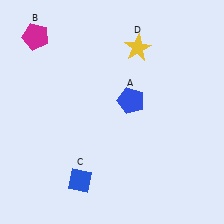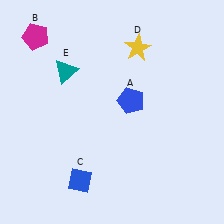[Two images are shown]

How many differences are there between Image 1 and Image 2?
There is 1 difference between the two images.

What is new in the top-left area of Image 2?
A teal triangle (E) was added in the top-left area of Image 2.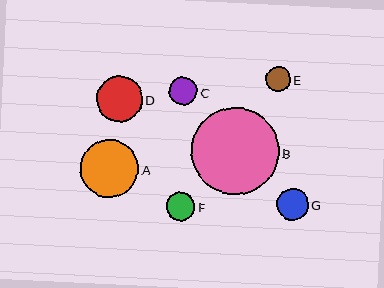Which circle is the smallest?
Circle E is the smallest with a size of approximately 25 pixels.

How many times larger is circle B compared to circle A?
Circle B is approximately 1.5 times the size of circle A.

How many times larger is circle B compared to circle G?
Circle B is approximately 2.7 times the size of circle G.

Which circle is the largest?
Circle B is the largest with a size of approximately 87 pixels.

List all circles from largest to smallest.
From largest to smallest: B, A, D, G, F, C, E.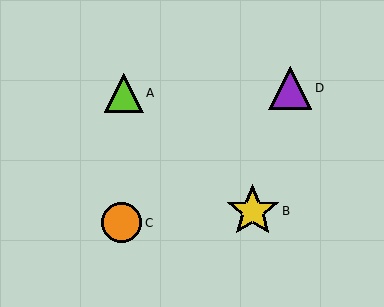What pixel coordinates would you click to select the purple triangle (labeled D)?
Click at (290, 88) to select the purple triangle D.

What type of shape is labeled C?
Shape C is an orange circle.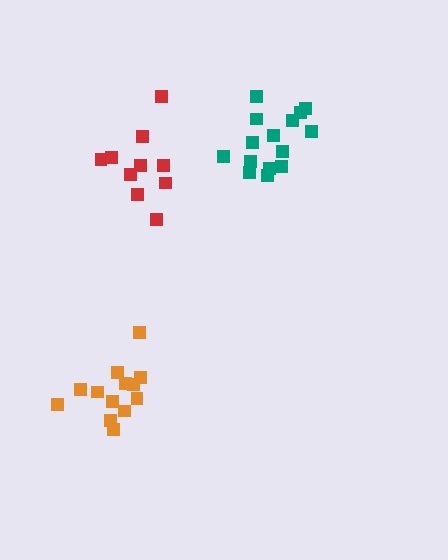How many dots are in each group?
Group 1: 13 dots, Group 2: 15 dots, Group 3: 10 dots (38 total).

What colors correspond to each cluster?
The clusters are colored: orange, teal, red.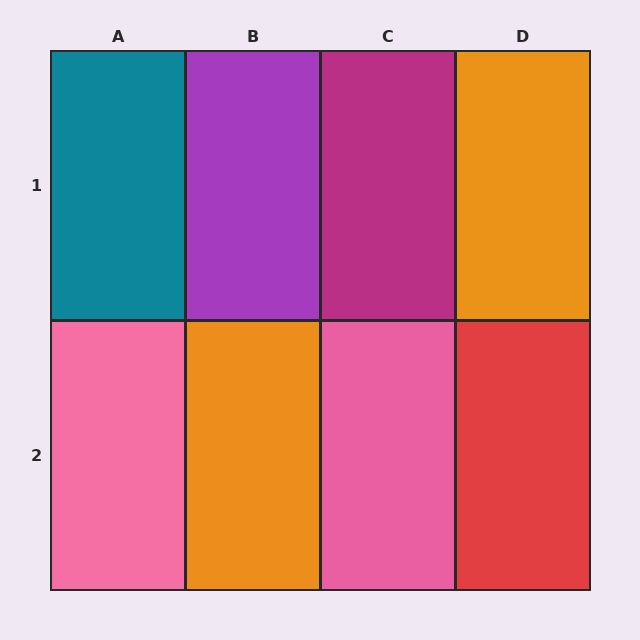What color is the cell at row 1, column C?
Magenta.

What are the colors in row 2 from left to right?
Pink, orange, pink, red.